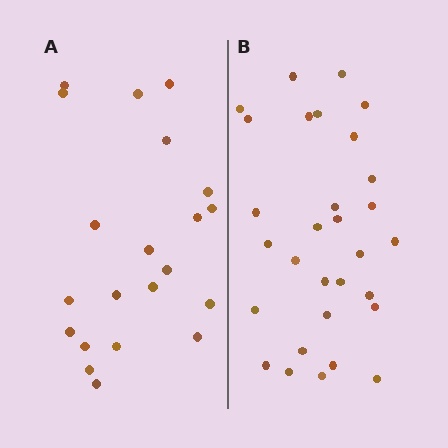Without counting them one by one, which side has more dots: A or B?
Region B (the right region) has more dots.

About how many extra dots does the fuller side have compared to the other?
Region B has roughly 8 or so more dots than region A.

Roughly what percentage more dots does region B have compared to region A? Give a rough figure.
About 45% more.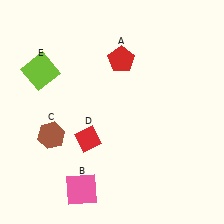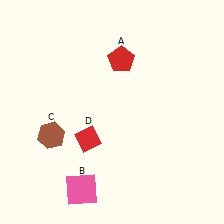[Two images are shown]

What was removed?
The lime square (E) was removed in Image 2.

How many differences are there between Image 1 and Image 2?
There is 1 difference between the two images.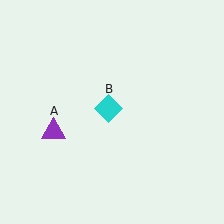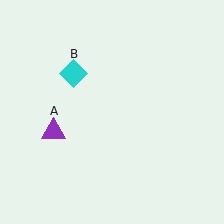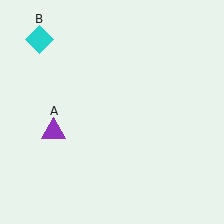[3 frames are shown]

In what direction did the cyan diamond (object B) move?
The cyan diamond (object B) moved up and to the left.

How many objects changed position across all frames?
1 object changed position: cyan diamond (object B).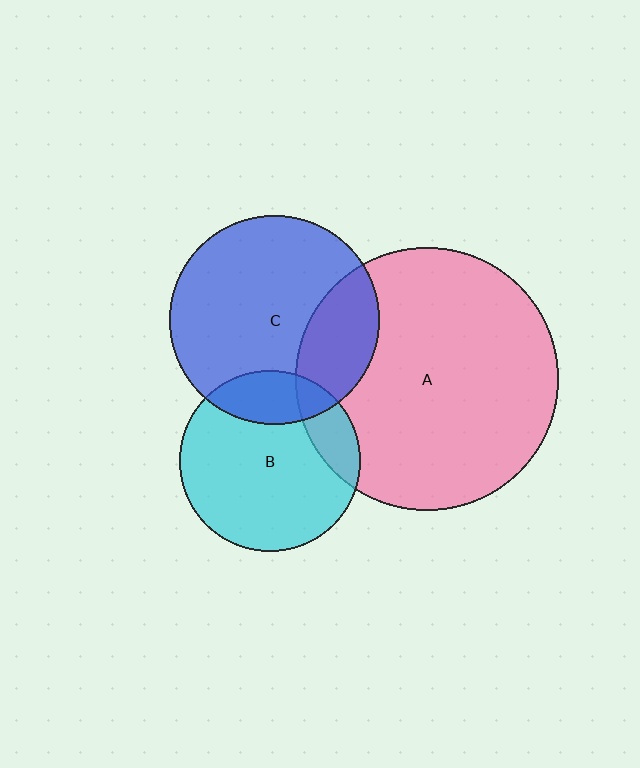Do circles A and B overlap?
Yes.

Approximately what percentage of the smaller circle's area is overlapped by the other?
Approximately 15%.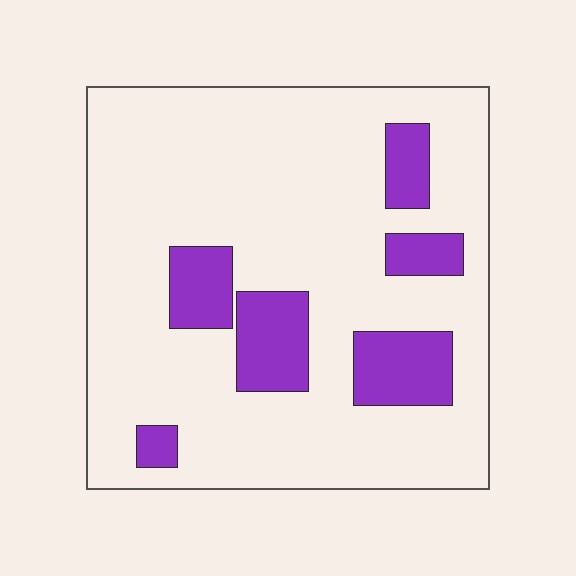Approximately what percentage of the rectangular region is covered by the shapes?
Approximately 20%.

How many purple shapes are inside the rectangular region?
6.